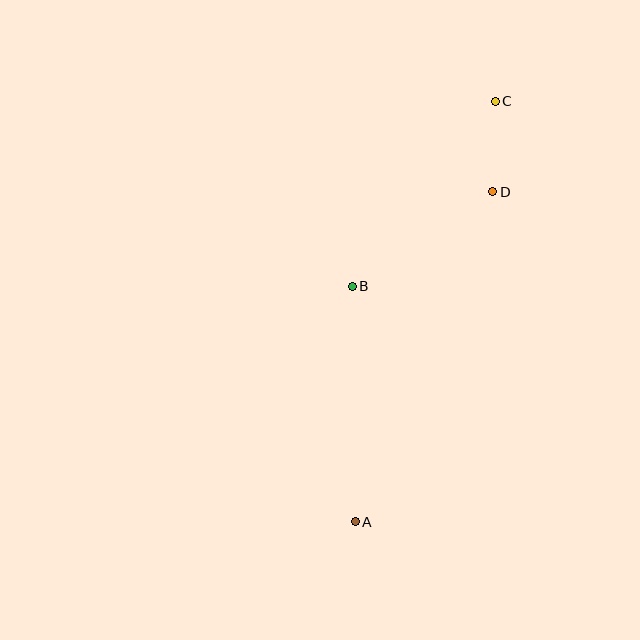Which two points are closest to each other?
Points C and D are closest to each other.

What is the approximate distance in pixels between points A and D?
The distance between A and D is approximately 358 pixels.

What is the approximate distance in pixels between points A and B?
The distance between A and B is approximately 236 pixels.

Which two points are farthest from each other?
Points A and C are farthest from each other.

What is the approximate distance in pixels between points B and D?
The distance between B and D is approximately 169 pixels.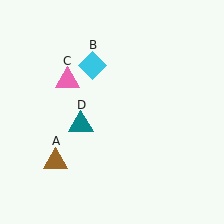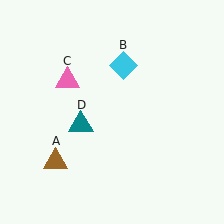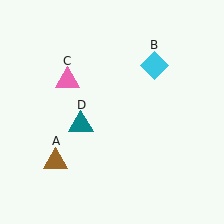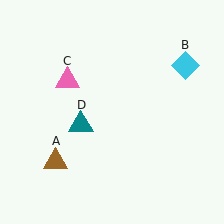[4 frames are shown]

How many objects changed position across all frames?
1 object changed position: cyan diamond (object B).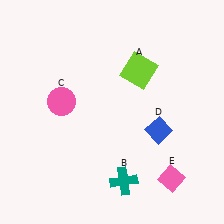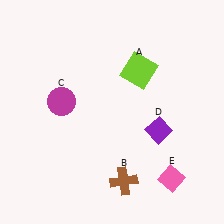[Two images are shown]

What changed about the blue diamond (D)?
In Image 1, D is blue. In Image 2, it changed to purple.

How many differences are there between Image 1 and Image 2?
There are 3 differences between the two images.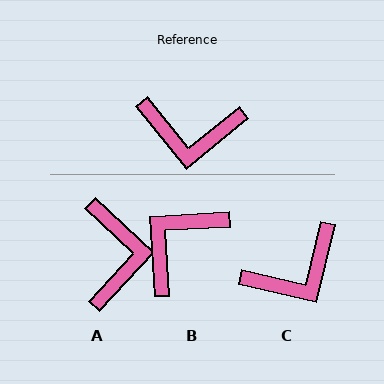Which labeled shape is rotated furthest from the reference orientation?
B, about 126 degrees away.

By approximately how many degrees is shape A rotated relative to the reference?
Approximately 98 degrees counter-clockwise.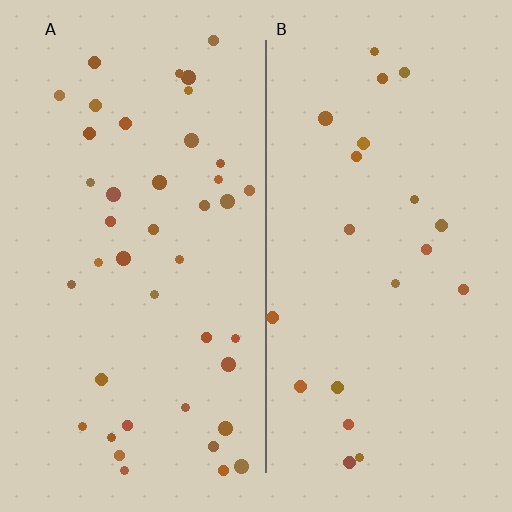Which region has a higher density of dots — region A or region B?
A (the left).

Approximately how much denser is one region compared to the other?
Approximately 2.0× — region A over region B.